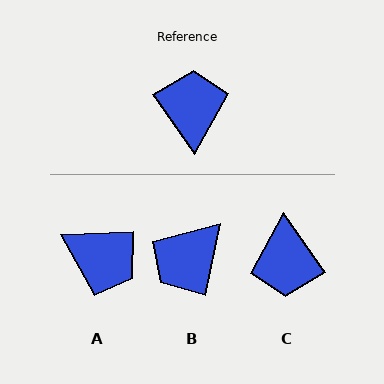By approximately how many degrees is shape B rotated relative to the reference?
Approximately 134 degrees counter-clockwise.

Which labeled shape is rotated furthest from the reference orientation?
C, about 180 degrees away.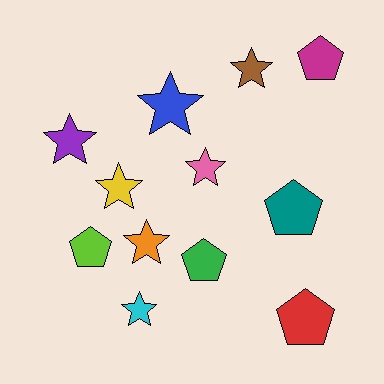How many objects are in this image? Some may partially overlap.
There are 12 objects.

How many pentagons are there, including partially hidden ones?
There are 5 pentagons.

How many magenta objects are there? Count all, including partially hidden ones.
There is 1 magenta object.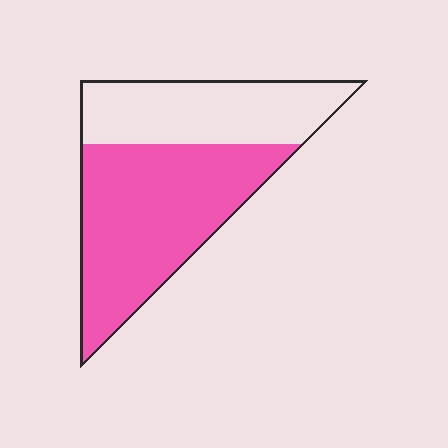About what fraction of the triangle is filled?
About three fifths (3/5).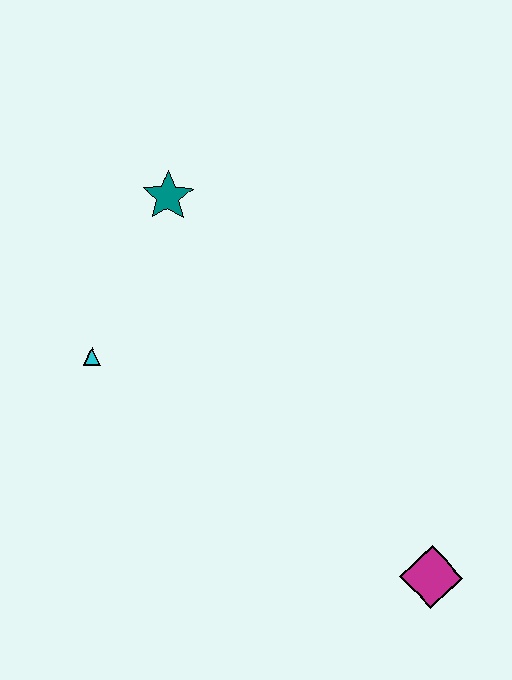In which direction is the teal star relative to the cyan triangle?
The teal star is above the cyan triangle.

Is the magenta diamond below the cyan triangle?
Yes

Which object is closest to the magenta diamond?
The cyan triangle is closest to the magenta diamond.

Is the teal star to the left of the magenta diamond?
Yes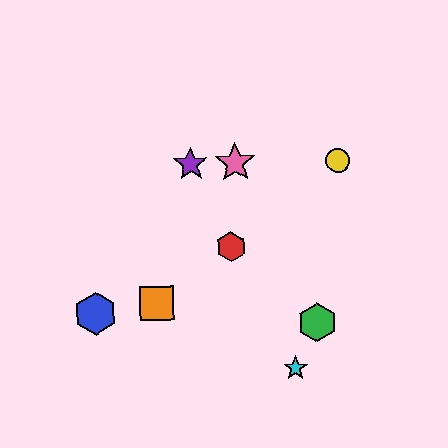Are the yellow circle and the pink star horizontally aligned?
Yes, both are at y≈160.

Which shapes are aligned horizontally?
The yellow circle, the purple star, the pink star are aligned horizontally.